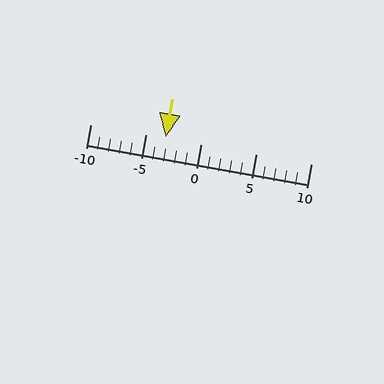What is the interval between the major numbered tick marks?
The major tick marks are spaced 5 units apart.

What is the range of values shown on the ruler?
The ruler shows values from -10 to 10.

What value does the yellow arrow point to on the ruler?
The yellow arrow points to approximately -3.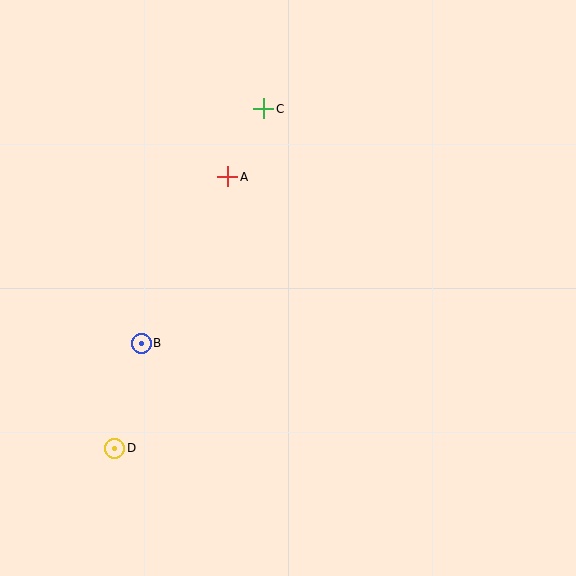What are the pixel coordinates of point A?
Point A is at (228, 177).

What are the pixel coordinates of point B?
Point B is at (141, 343).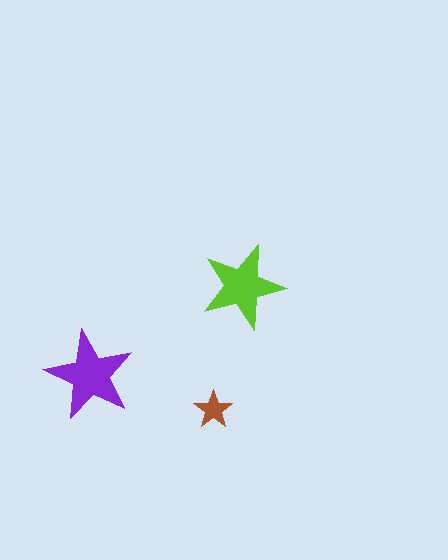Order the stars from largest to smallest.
the purple one, the lime one, the brown one.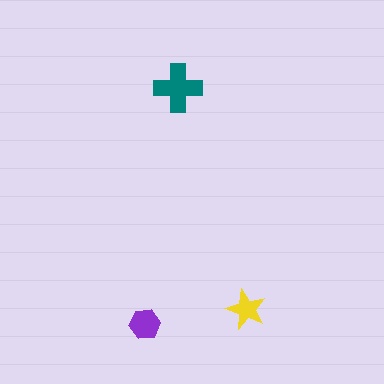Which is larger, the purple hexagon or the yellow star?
The purple hexagon.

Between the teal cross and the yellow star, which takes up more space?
The teal cross.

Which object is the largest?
The teal cross.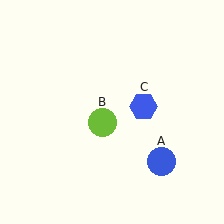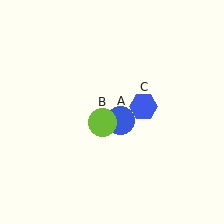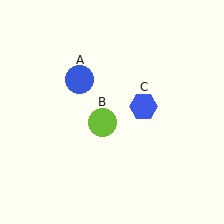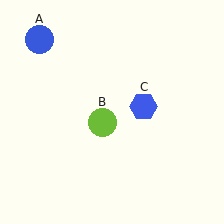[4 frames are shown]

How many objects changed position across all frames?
1 object changed position: blue circle (object A).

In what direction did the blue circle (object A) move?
The blue circle (object A) moved up and to the left.